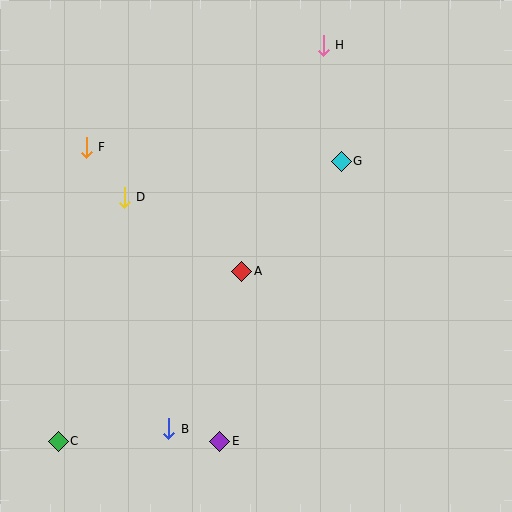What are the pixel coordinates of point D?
Point D is at (124, 197).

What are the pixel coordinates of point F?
Point F is at (86, 147).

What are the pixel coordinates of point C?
Point C is at (58, 441).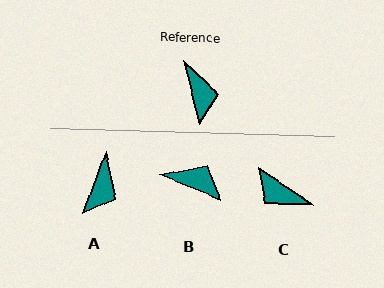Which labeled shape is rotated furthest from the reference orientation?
C, about 138 degrees away.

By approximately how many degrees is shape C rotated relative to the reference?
Approximately 138 degrees clockwise.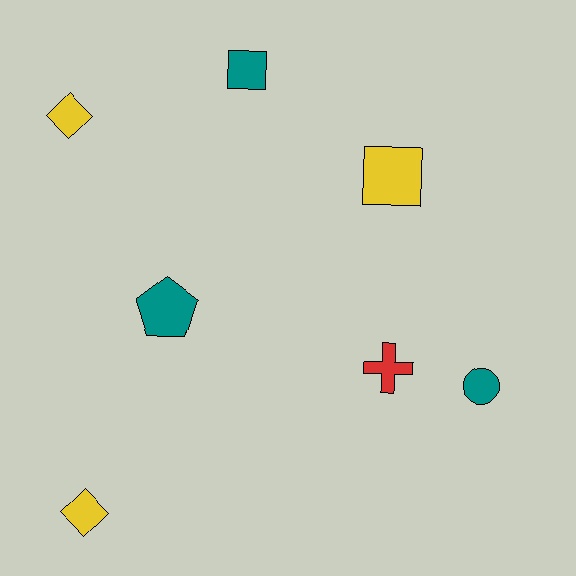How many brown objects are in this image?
There are no brown objects.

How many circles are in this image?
There is 1 circle.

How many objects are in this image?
There are 7 objects.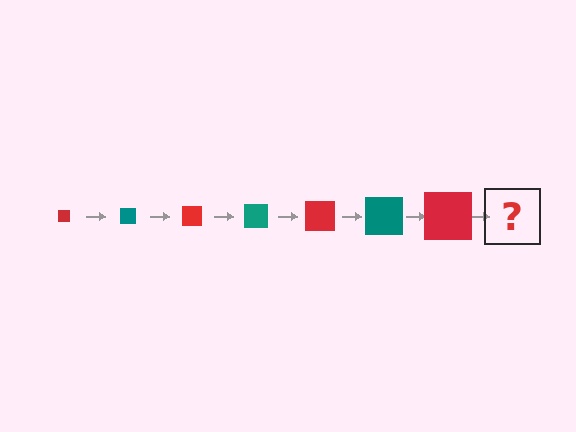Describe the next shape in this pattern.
It should be a teal square, larger than the previous one.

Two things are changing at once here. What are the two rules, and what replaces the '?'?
The two rules are that the square grows larger each step and the color cycles through red and teal. The '?' should be a teal square, larger than the previous one.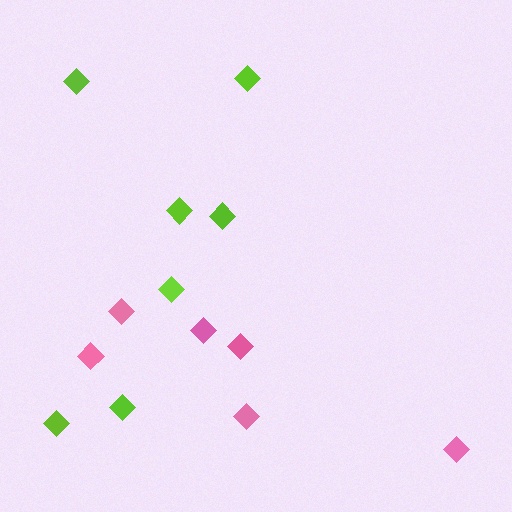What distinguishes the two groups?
There are 2 groups: one group of lime diamonds (7) and one group of pink diamonds (6).